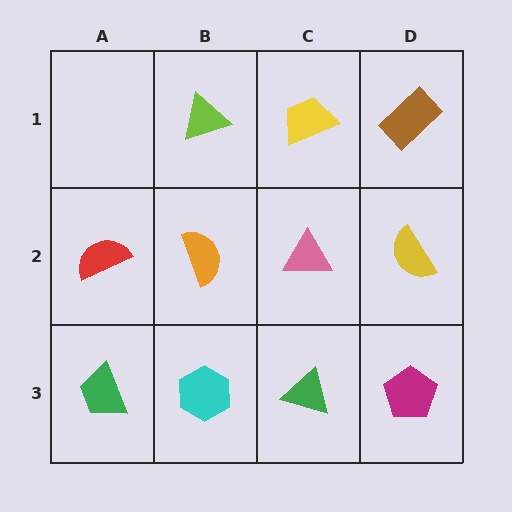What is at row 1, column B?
A lime triangle.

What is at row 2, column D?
A yellow semicircle.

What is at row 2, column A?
A red semicircle.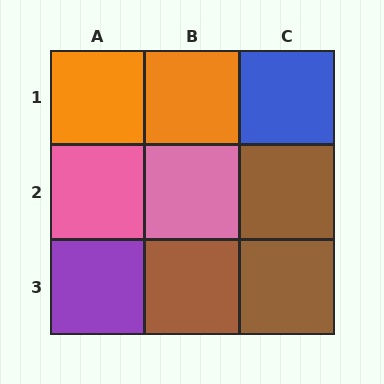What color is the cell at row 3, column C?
Brown.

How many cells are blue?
1 cell is blue.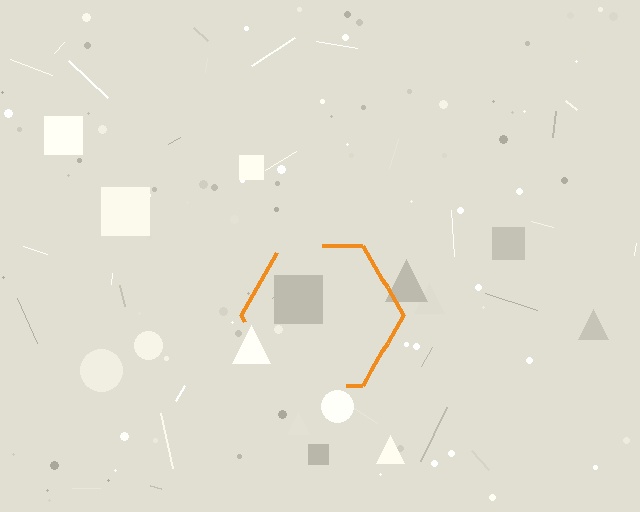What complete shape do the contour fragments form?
The contour fragments form a hexagon.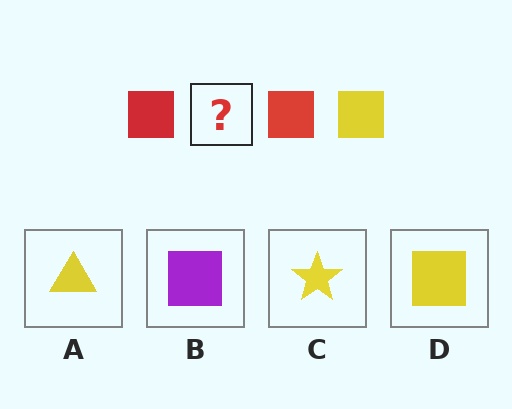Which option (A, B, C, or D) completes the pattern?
D.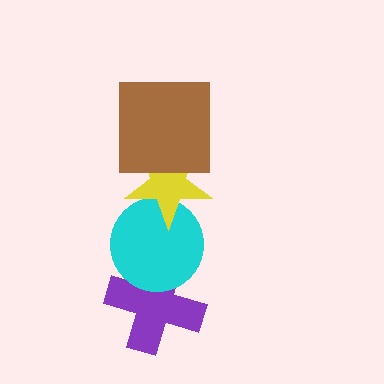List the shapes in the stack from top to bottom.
From top to bottom: the brown square, the yellow star, the cyan circle, the purple cross.